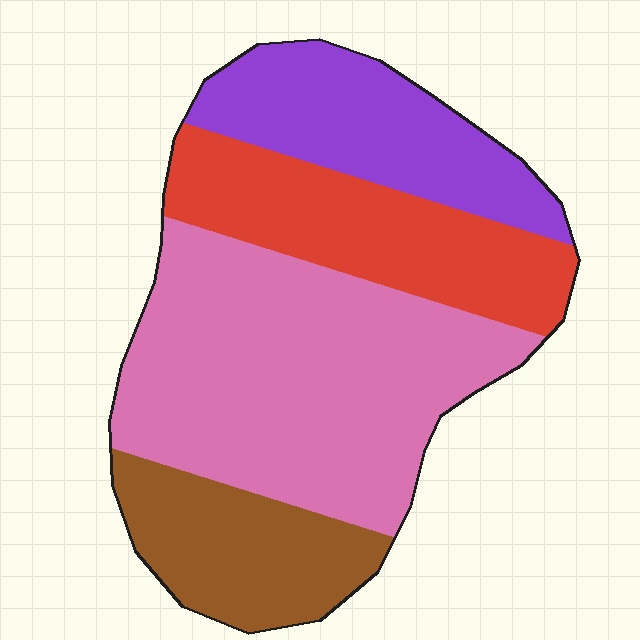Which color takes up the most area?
Pink, at roughly 45%.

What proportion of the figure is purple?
Purple takes up about one fifth (1/5) of the figure.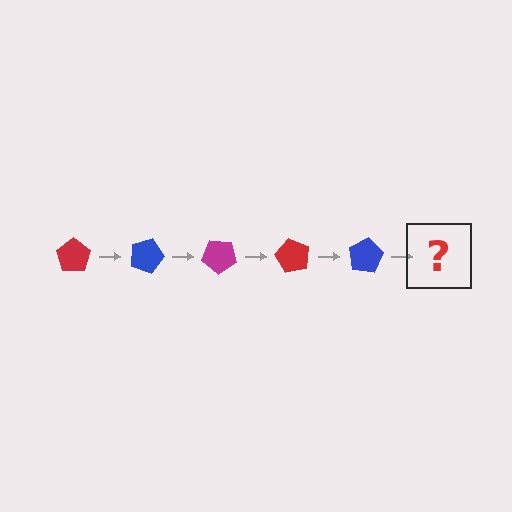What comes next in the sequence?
The next element should be a magenta pentagon, rotated 100 degrees from the start.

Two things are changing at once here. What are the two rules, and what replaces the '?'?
The two rules are that it rotates 20 degrees each step and the color cycles through red, blue, and magenta. The '?' should be a magenta pentagon, rotated 100 degrees from the start.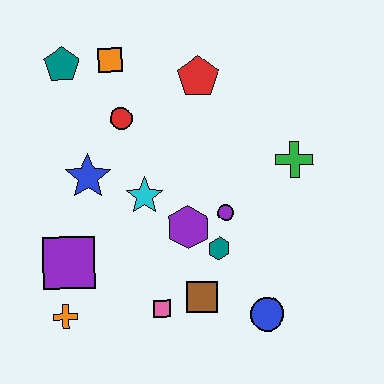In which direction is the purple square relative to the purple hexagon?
The purple square is to the left of the purple hexagon.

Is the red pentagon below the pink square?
No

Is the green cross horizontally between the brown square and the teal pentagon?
No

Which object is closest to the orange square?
The teal pentagon is closest to the orange square.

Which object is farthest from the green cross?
The orange cross is farthest from the green cross.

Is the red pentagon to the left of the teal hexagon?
Yes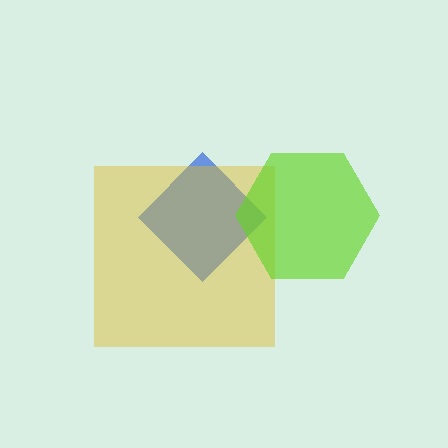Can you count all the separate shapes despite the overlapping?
Yes, there are 3 separate shapes.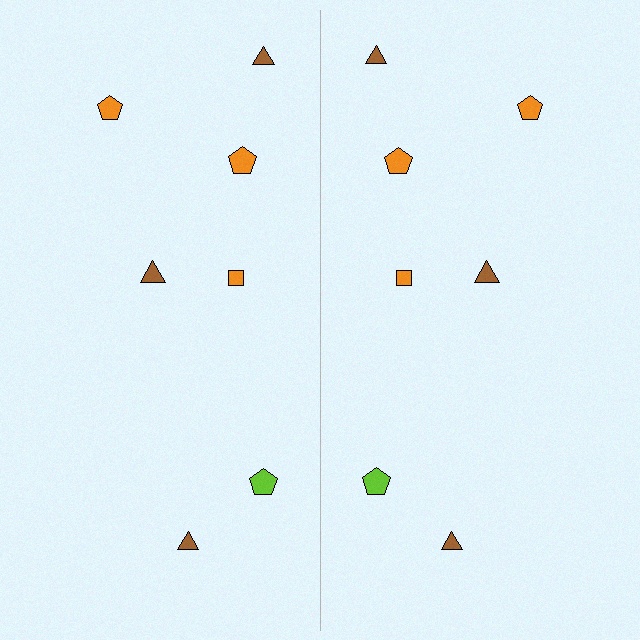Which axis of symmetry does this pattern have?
The pattern has a vertical axis of symmetry running through the center of the image.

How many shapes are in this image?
There are 14 shapes in this image.